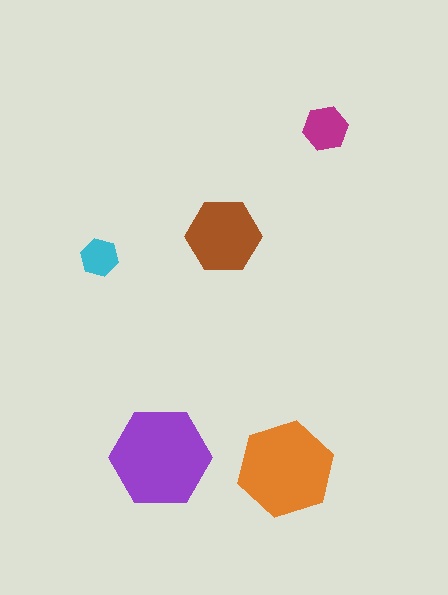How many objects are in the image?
There are 5 objects in the image.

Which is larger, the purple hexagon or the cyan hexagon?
The purple one.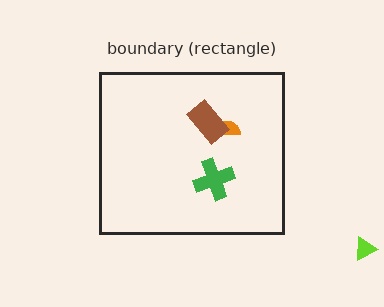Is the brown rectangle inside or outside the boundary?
Inside.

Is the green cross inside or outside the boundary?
Inside.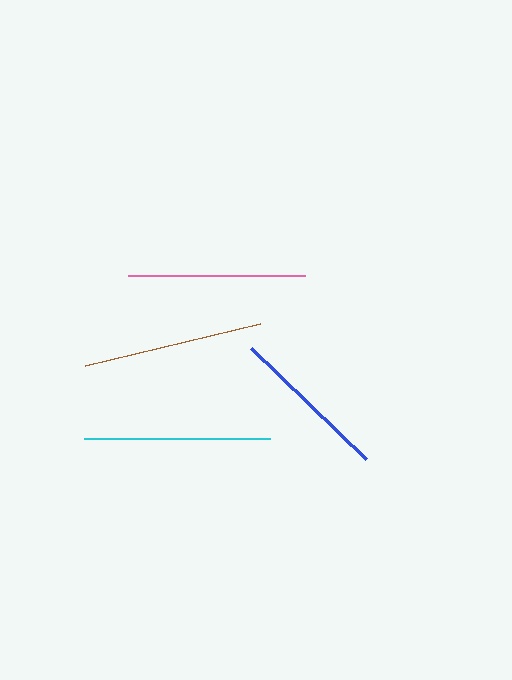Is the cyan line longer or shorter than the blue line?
The cyan line is longer than the blue line.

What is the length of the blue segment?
The blue segment is approximately 160 pixels long.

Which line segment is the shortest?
The blue line is the shortest at approximately 160 pixels.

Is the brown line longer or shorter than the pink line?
The brown line is longer than the pink line.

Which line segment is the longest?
The cyan line is the longest at approximately 186 pixels.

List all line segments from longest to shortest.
From longest to shortest: cyan, brown, pink, blue.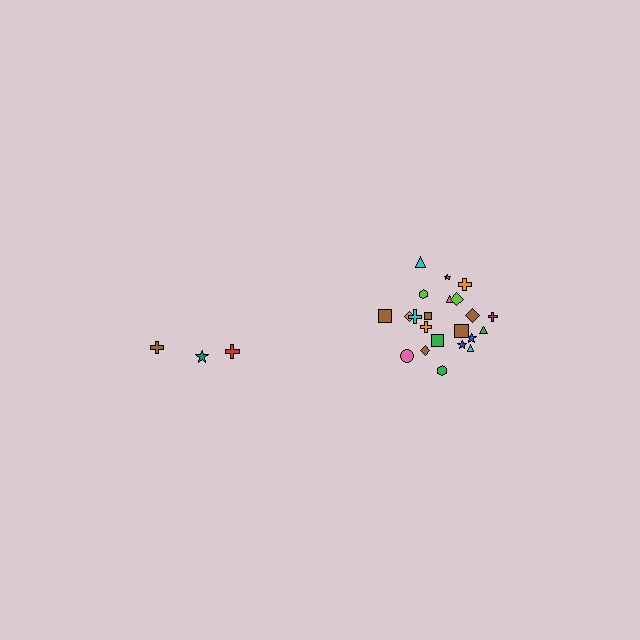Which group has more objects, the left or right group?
The right group.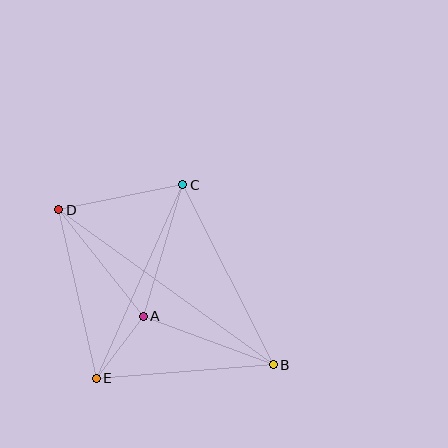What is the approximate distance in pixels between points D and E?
The distance between D and E is approximately 172 pixels.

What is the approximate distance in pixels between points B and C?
The distance between B and C is approximately 201 pixels.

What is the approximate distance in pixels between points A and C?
The distance between A and C is approximately 137 pixels.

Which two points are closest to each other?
Points A and E are closest to each other.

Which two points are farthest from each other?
Points B and D are farthest from each other.